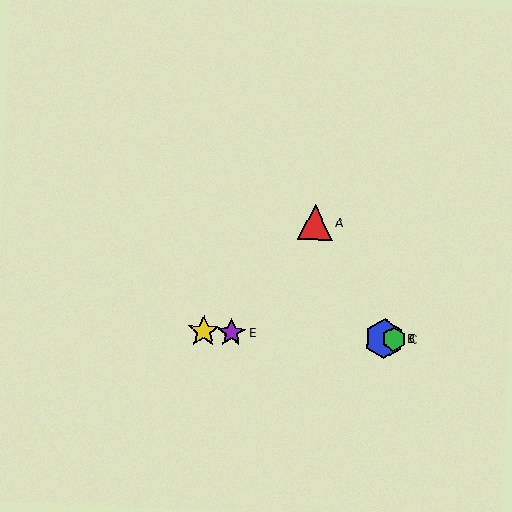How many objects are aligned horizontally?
4 objects (B, C, D, E) are aligned horizontally.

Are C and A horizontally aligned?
No, C is at y≈339 and A is at y≈222.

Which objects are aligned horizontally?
Objects B, C, D, E are aligned horizontally.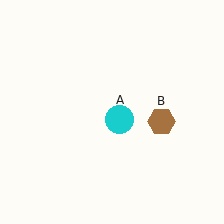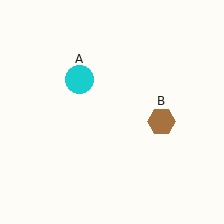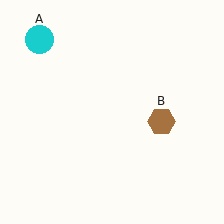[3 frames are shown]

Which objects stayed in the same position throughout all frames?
Brown hexagon (object B) remained stationary.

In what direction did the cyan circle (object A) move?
The cyan circle (object A) moved up and to the left.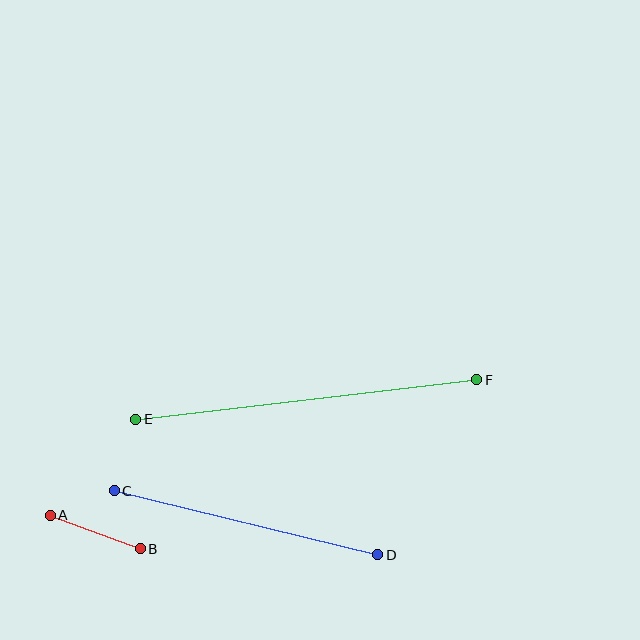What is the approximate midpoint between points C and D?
The midpoint is at approximately (246, 523) pixels.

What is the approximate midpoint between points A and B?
The midpoint is at approximately (95, 532) pixels.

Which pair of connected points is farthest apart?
Points E and F are farthest apart.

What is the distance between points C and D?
The distance is approximately 271 pixels.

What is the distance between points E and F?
The distance is approximately 343 pixels.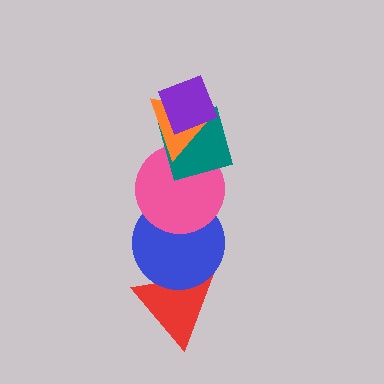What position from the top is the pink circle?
The pink circle is 4th from the top.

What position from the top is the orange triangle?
The orange triangle is 2nd from the top.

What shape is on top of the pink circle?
The teal diamond is on top of the pink circle.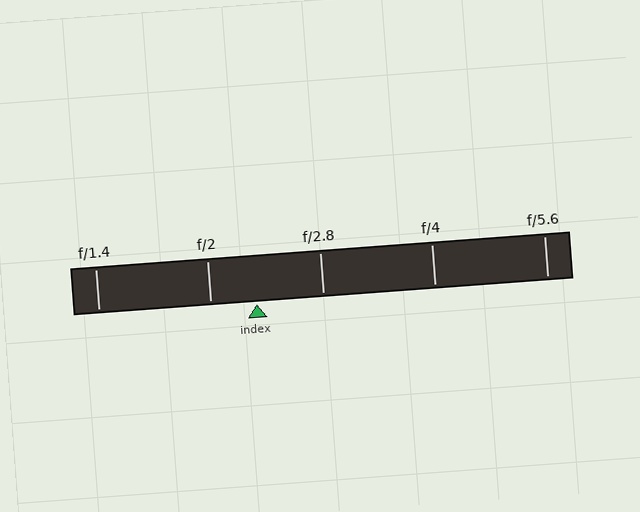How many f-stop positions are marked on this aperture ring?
There are 5 f-stop positions marked.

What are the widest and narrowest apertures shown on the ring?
The widest aperture shown is f/1.4 and the narrowest is f/5.6.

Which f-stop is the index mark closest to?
The index mark is closest to f/2.